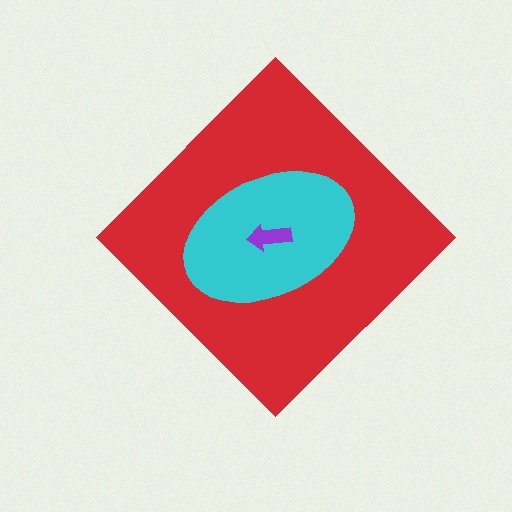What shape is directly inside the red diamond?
The cyan ellipse.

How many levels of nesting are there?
3.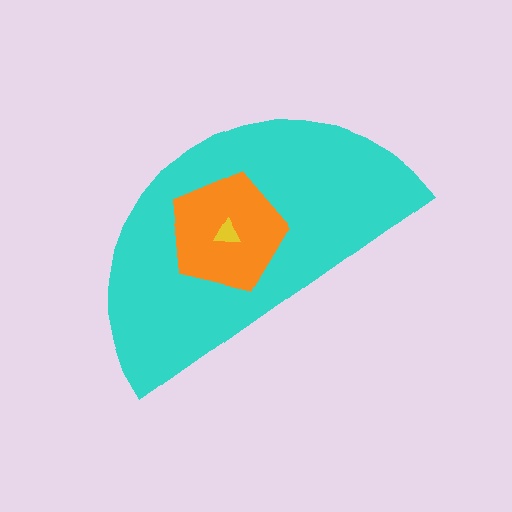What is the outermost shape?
The cyan semicircle.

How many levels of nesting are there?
3.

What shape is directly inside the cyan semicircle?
The orange pentagon.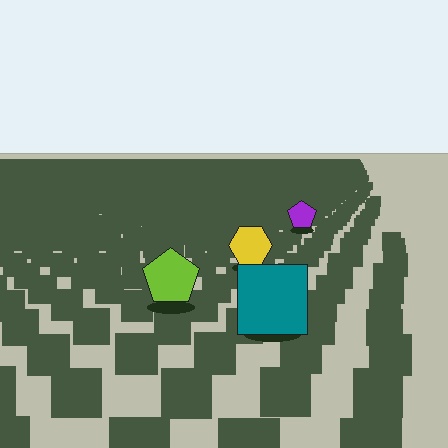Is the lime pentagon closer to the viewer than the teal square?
No. The teal square is closer — you can tell from the texture gradient: the ground texture is coarser near it.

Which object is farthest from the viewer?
The purple pentagon is farthest from the viewer. It appears smaller and the ground texture around it is denser.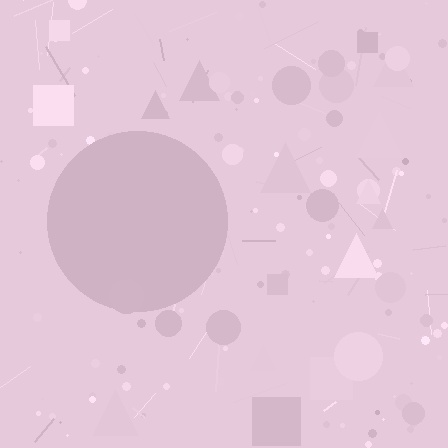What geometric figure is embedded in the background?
A circle is embedded in the background.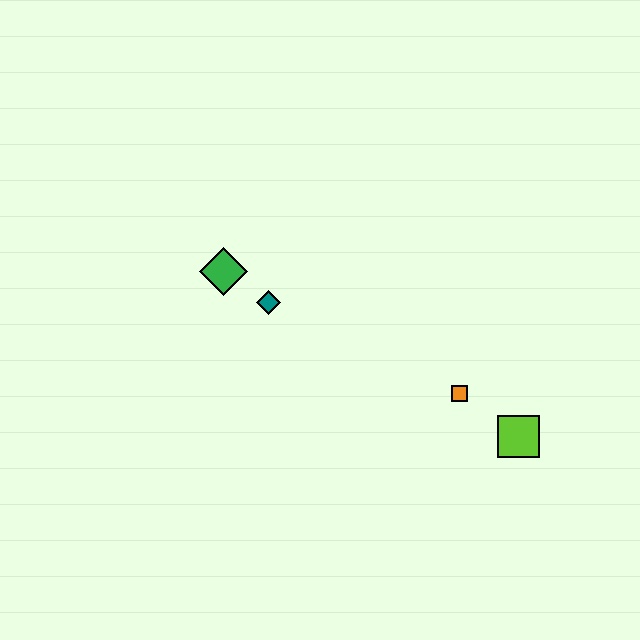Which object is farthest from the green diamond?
The lime square is farthest from the green diamond.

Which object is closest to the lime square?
The orange square is closest to the lime square.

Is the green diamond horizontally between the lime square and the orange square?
No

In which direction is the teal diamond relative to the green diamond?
The teal diamond is to the right of the green diamond.